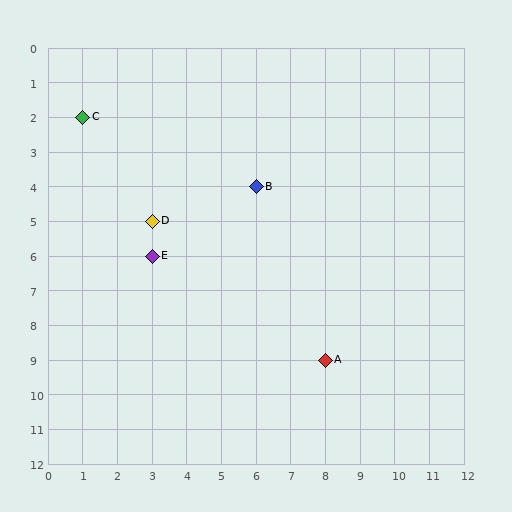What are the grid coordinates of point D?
Point D is at grid coordinates (3, 5).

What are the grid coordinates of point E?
Point E is at grid coordinates (3, 6).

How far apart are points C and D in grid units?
Points C and D are 2 columns and 3 rows apart (about 3.6 grid units diagonally).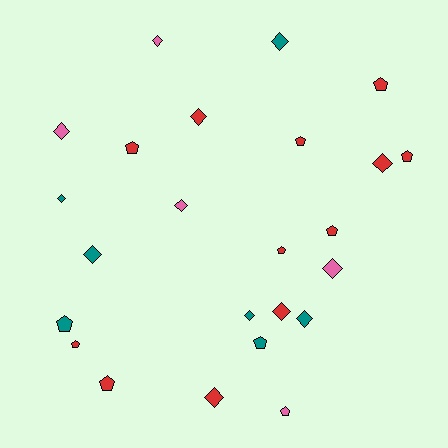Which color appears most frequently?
Red, with 12 objects.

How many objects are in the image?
There are 24 objects.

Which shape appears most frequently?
Diamond, with 13 objects.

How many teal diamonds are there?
There are 5 teal diamonds.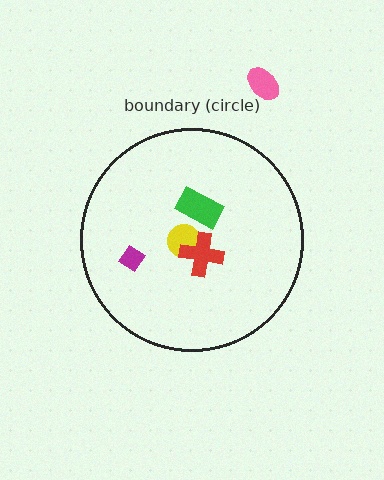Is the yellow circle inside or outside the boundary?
Inside.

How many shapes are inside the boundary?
4 inside, 1 outside.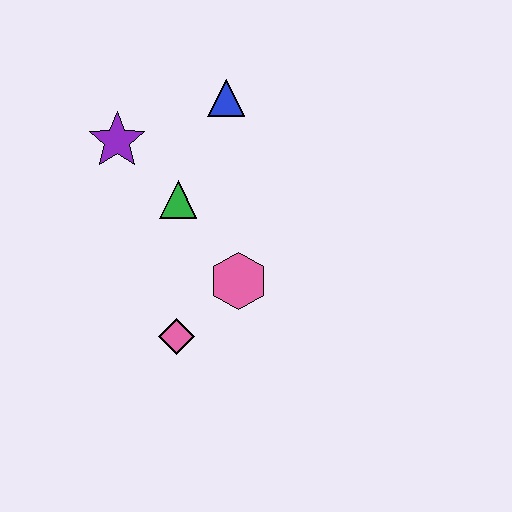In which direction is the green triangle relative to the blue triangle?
The green triangle is below the blue triangle.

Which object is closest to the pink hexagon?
The pink diamond is closest to the pink hexagon.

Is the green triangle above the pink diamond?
Yes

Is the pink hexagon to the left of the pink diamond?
No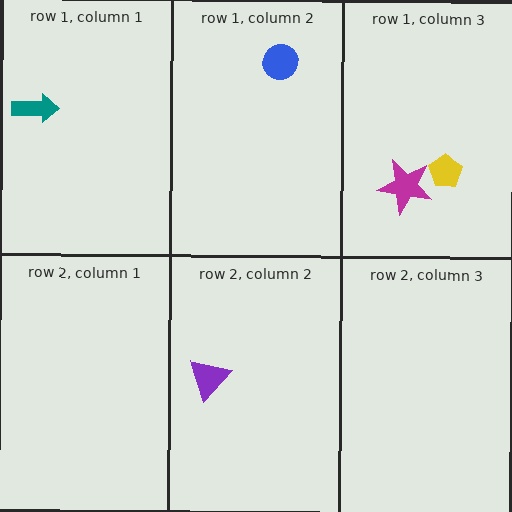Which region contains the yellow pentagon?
The row 1, column 3 region.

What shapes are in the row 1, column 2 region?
The blue circle.